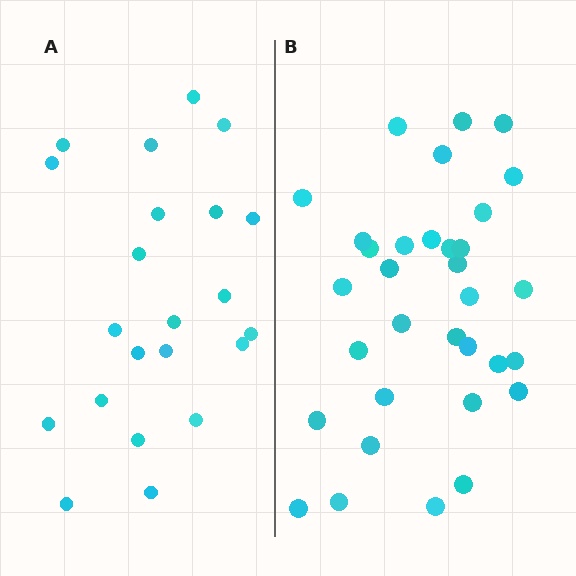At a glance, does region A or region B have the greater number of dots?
Region B (the right region) has more dots.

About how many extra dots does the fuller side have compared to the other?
Region B has roughly 12 or so more dots than region A.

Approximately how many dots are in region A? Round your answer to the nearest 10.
About 20 dots. (The exact count is 22, which rounds to 20.)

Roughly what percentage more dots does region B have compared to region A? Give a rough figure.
About 50% more.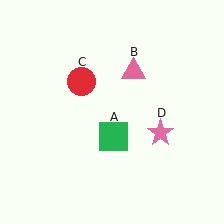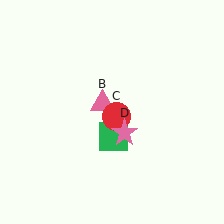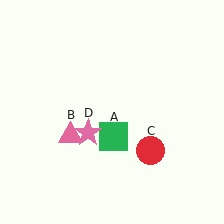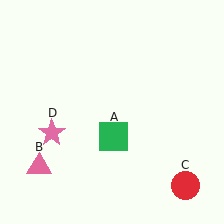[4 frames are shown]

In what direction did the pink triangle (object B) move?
The pink triangle (object B) moved down and to the left.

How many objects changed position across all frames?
3 objects changed position: pink triangle (object B), red circle (object C), pink star (object D).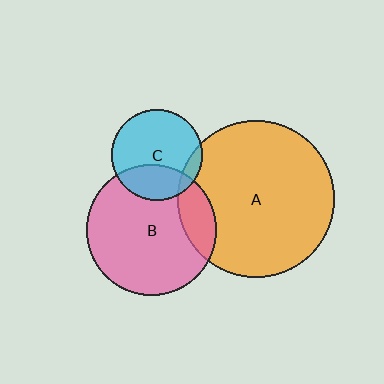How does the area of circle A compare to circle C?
Approximately 3.0 times.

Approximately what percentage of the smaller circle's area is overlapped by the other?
Approximately 30%.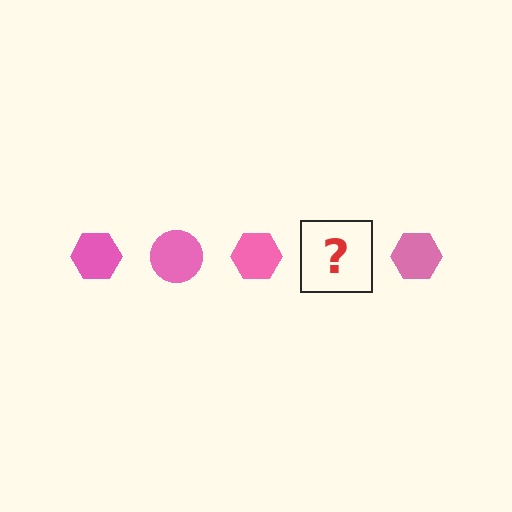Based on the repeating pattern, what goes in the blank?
The blank should be a pink circle.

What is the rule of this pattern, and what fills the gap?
The rule is that the pattern cycles through hexagon, circle shapes in pink. The gap should be filled with a pink circle.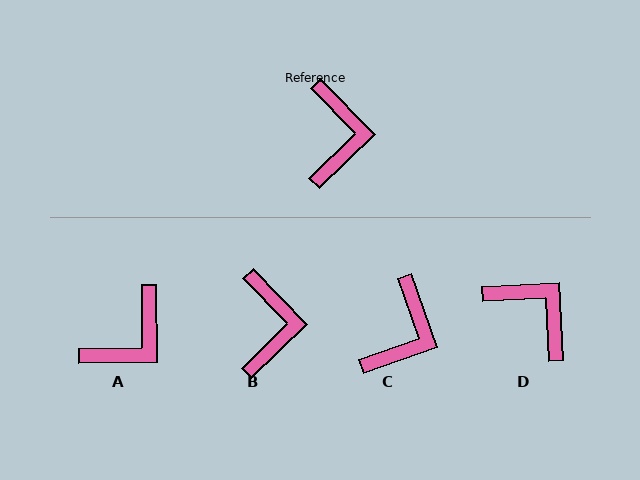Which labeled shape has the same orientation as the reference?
B.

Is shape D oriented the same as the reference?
No, it is off by about 49 degrees.